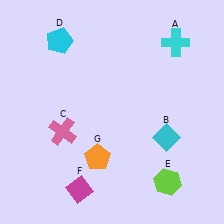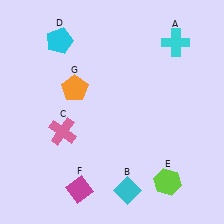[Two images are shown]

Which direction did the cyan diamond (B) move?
The cyan diamond (B) moved down.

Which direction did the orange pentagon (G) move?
The orange pentagon (G) moved up.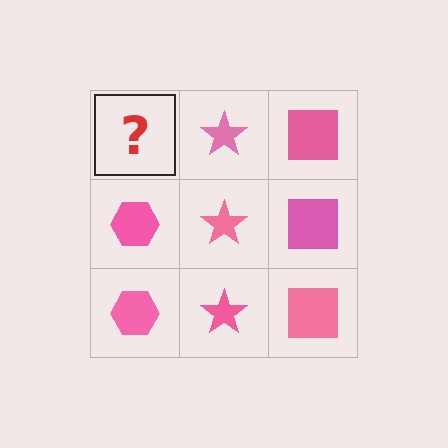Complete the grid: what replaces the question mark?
The question mark should be replaced with a pink hexagon.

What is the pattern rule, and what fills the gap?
The rule is that each column has a consistent shape. The gap should be filled with a pink hexagon.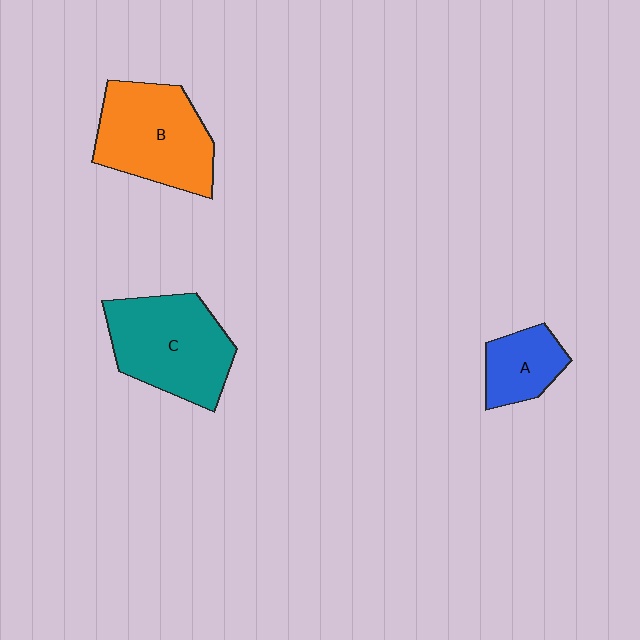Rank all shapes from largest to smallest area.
From largest to smallest: C (teal), B (orange), A (blue).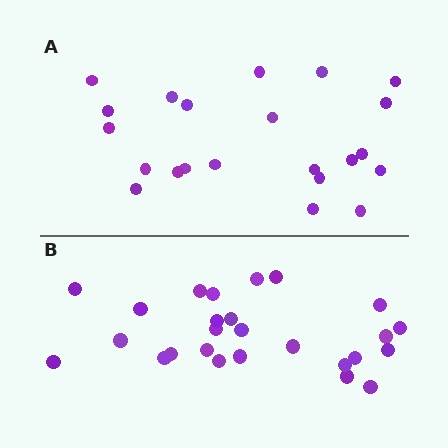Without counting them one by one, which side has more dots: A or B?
Region B (the bottom region) has more dots.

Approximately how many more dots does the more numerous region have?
Region B has about 4 more dots than region A.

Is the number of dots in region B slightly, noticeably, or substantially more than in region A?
Region B has only slightly more — the two regions are fairly close. The ratio is roughly 1.2 to 1.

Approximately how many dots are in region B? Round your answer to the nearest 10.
About 30 dots. (The exact count is 26, which rounds to 30.)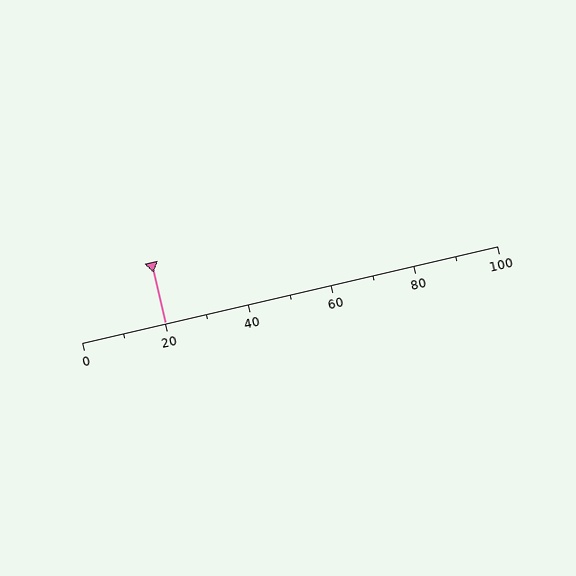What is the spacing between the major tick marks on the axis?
The major ticks are spaced 20 apart.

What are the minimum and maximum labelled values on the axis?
The axis runs from 0 to 100.